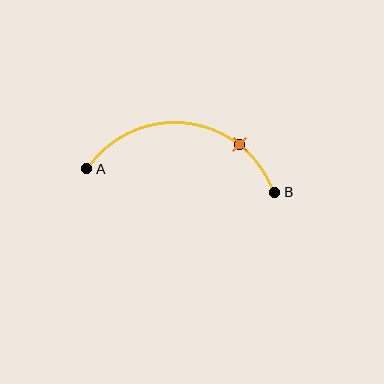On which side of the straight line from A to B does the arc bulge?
The arc bulges above the straight line connecting A and B.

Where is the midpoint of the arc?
The arc midpoint is the point on the curve farthest from the straight line joining A and B. It sits above that line.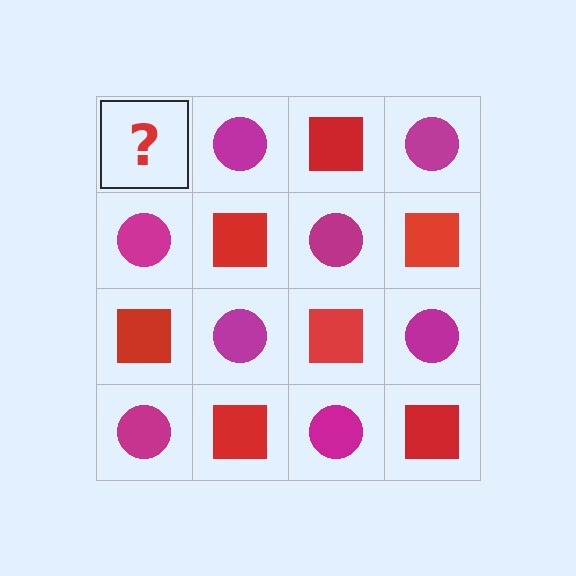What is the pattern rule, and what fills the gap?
The rule is that it alternates red square and magenta circle in a checkerboard pattern. The gap should be filled with a red square.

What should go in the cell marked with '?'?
The missing cell should contain a red square.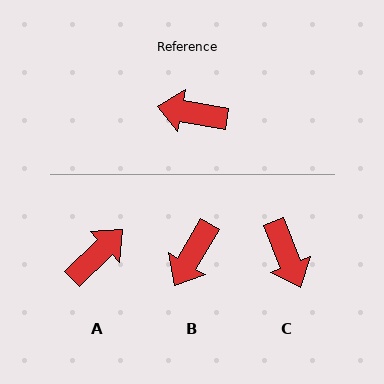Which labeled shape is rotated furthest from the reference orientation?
A, about 126 degrees away.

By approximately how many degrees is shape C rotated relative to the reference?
Approximately 122 degrees counter-clockwise.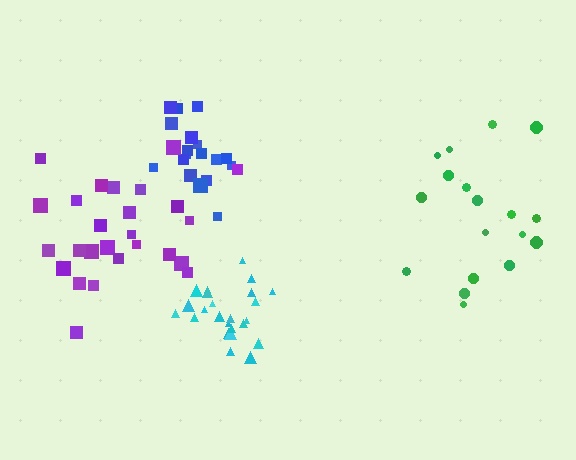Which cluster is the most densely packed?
Blue.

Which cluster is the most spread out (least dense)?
Green.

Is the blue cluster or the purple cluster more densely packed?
Blue.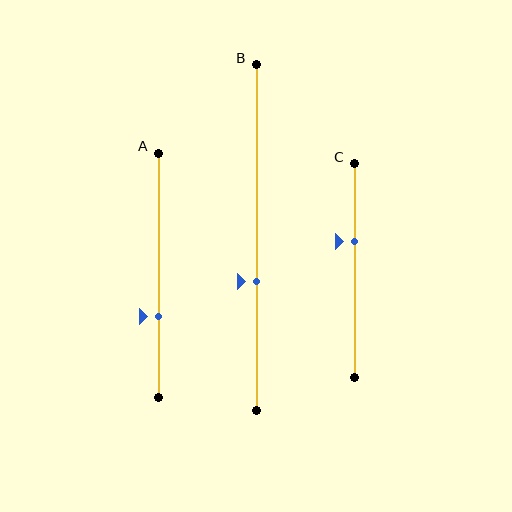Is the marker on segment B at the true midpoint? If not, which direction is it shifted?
No, the marker on segment B is shifted downward by about 13% of the segment length.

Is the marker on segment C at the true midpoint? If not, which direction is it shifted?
No, the marker on segment C is shifted upward by about 14% of the segment length.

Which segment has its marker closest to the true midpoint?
Segment B has its marker closest to the true midpoint.